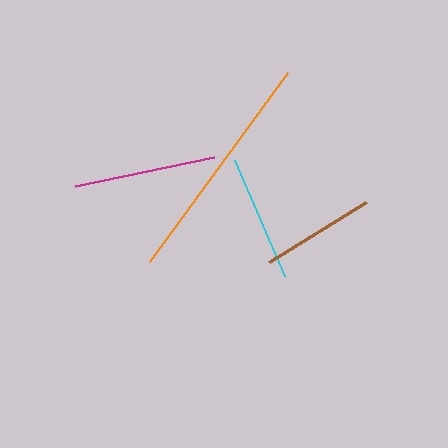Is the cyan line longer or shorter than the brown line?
The cyan line is longer than the brown line.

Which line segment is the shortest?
The brown line is the shortest at approximately 114 pixels.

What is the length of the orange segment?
The orange segment is approximately 234 pixels long.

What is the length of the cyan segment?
The cyan segment is approximately 127 pixels long.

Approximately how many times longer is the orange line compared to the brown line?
The orange line is approximately 2.1 times the length of the brown line.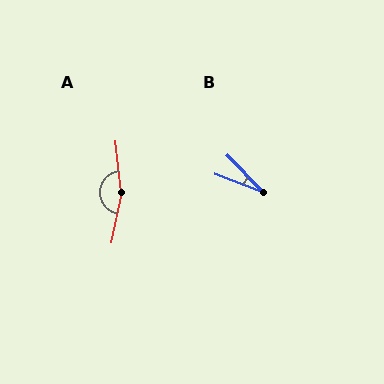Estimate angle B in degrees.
Approximately 25 degrees.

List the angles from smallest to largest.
B (25°), A (162°).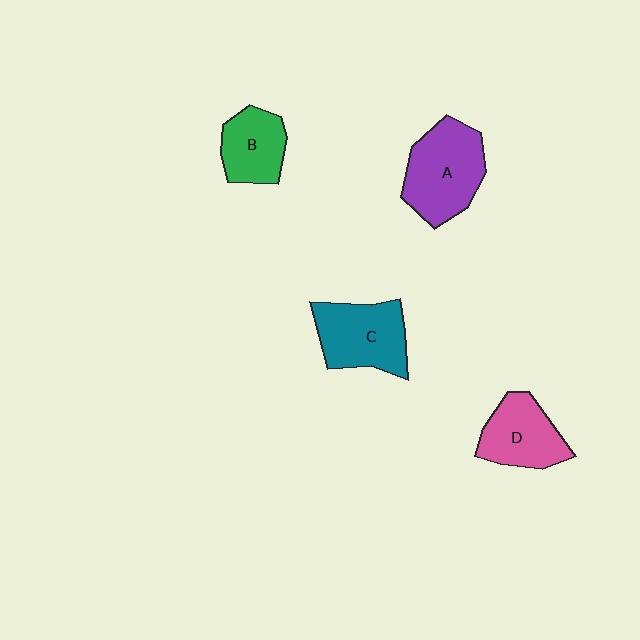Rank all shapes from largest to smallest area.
From largest to smallest: A (purple), C (teal), D (pink), B (green).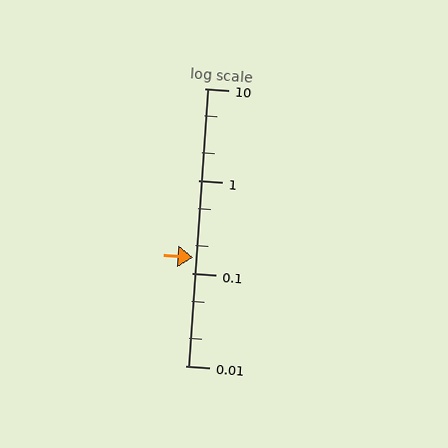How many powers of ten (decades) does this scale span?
The scale spans 3 decades, from 0.01 to 10.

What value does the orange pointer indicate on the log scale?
The pointer indicates approximately 0.15.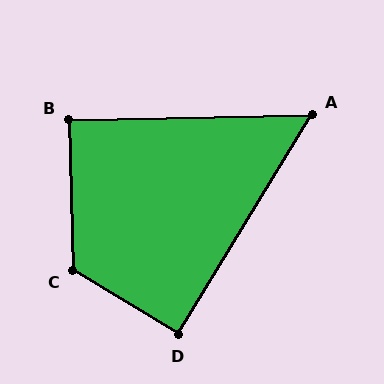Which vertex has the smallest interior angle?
A, at approximately 58 degrees.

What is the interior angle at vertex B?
Approximately 90 degrees (approximately right).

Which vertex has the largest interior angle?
C, at approximately 122 degrees.